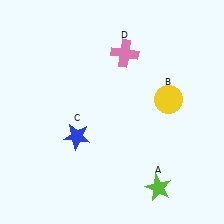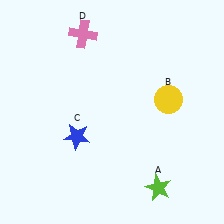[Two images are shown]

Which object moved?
The pink cross (D) moved left.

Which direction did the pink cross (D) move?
The pink cross (D) moved left.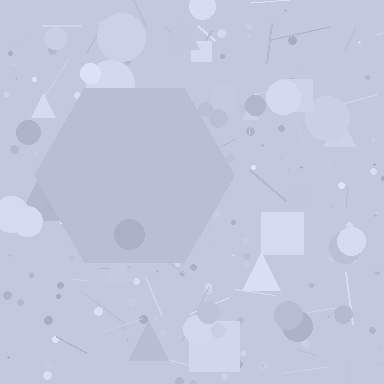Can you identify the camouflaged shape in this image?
The camouflaged shape is a hexagon.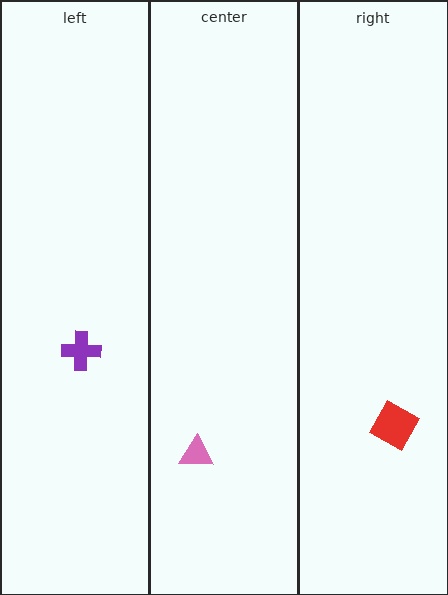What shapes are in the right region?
The red diamond.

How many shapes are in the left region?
1.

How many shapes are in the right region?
1.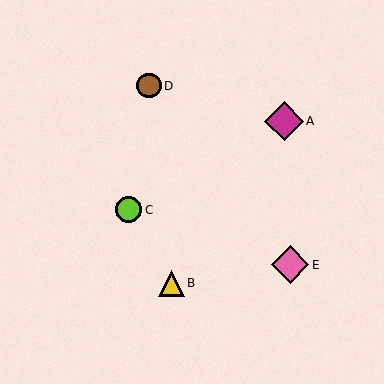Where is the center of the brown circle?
The center of the brown circle is at (149, 86).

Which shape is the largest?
The magenta diamond (labeled A) is the largest.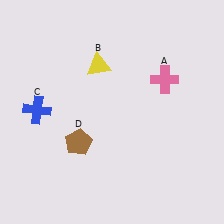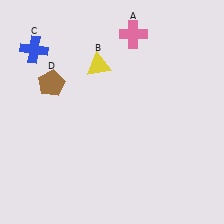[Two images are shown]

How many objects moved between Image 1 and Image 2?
3 objects moved between the two images.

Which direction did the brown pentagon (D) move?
The brown pentagon (D) moved up.